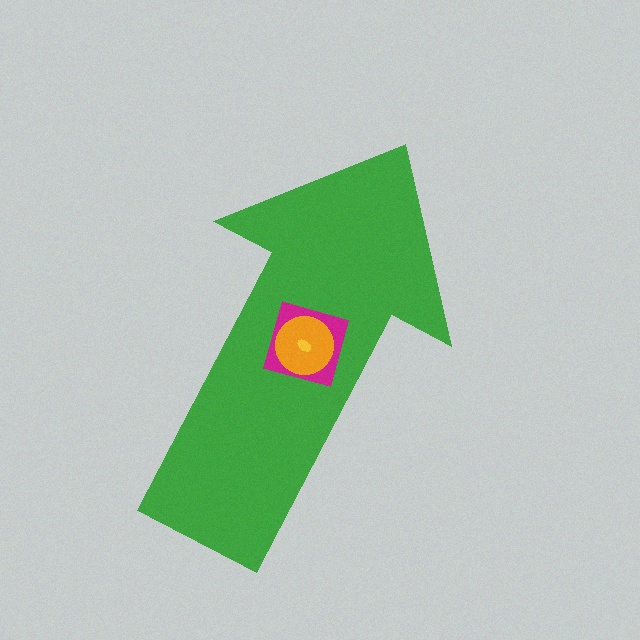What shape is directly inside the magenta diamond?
The orange circle.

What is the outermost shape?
The green arrow.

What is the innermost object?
The yellow ellipse.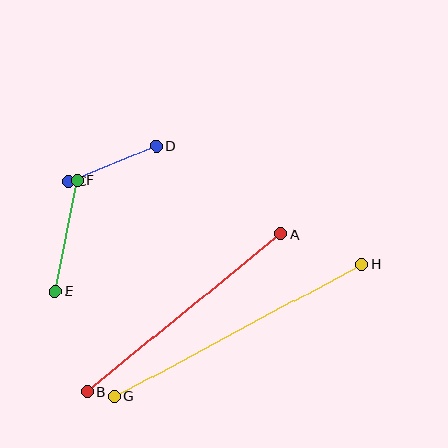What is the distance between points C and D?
The distance is approximately 94 pixels.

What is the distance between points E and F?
The distance is approximately 113 pixels.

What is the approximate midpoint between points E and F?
The midpoint is at approximately (66, 236) pixels.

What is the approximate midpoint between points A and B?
The midpoint is at approximately (184, 313) pixels.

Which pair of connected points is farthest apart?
Points G and H are farthest apart.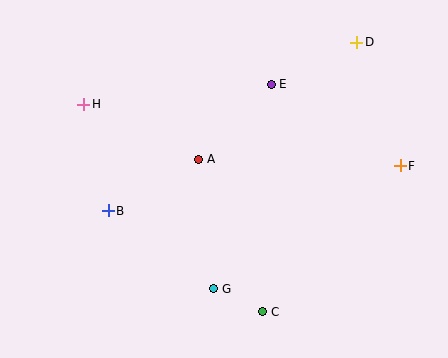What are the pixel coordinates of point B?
Point B is at (108, 211).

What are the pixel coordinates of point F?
Point F is at (400, 166).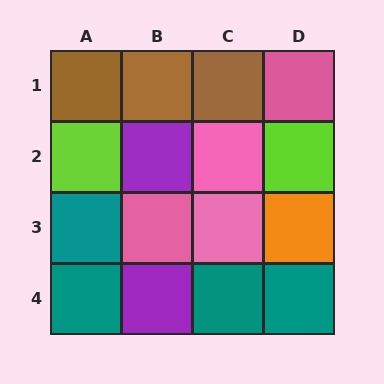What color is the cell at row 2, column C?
Pink.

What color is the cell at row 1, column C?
Brown.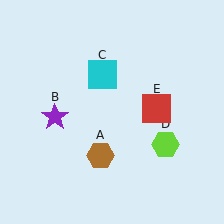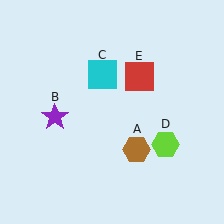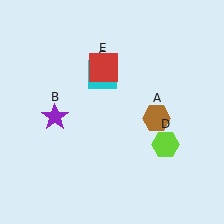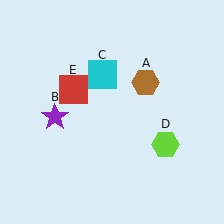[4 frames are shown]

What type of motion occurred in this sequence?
The brown hexagon (object A), red square (object E) rotated counterclockwise around the center of the scene.